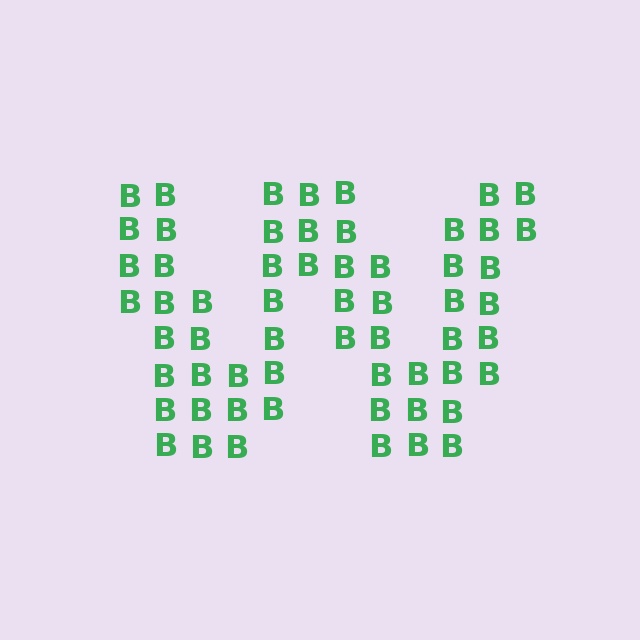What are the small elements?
The small elements are letter B's.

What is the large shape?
The large shape is the letter W.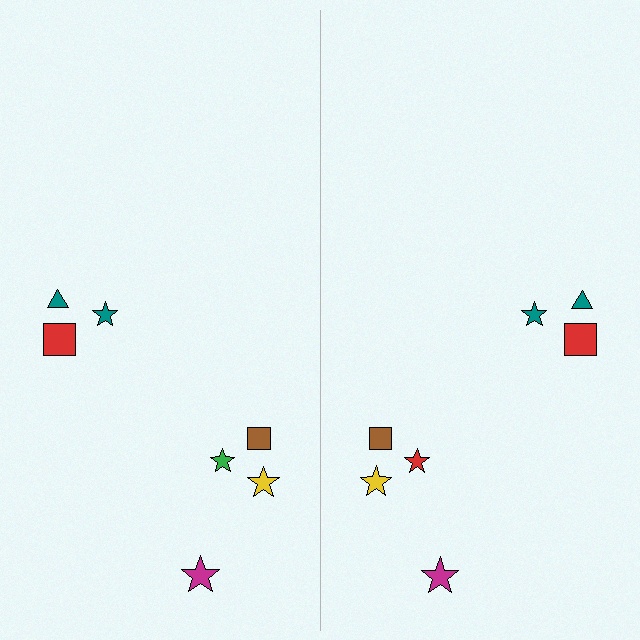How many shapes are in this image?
There are 14 shapes in this image.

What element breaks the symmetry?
The red star on the right side breaks the symmetry — its mirror counterpart is green.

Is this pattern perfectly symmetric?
No, the pattern is not perfectly symmetric. The red star on the right side breaks the symmetry — its mirror counterpart is green.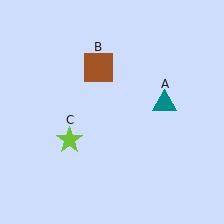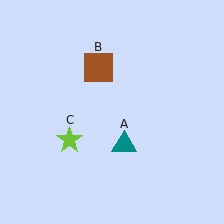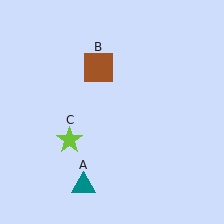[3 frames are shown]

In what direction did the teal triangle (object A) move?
The teal triangle (object A) moved down and to the left.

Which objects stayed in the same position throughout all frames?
Brown square (object B) and lime star (object C) remained stationary.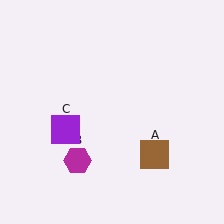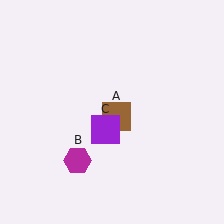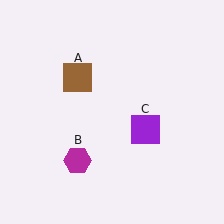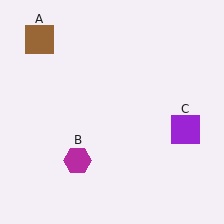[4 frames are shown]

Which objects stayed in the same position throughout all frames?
Magenta hexagon (object B) remained stationary.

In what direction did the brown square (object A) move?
The brown square (object A) moved up and to the left.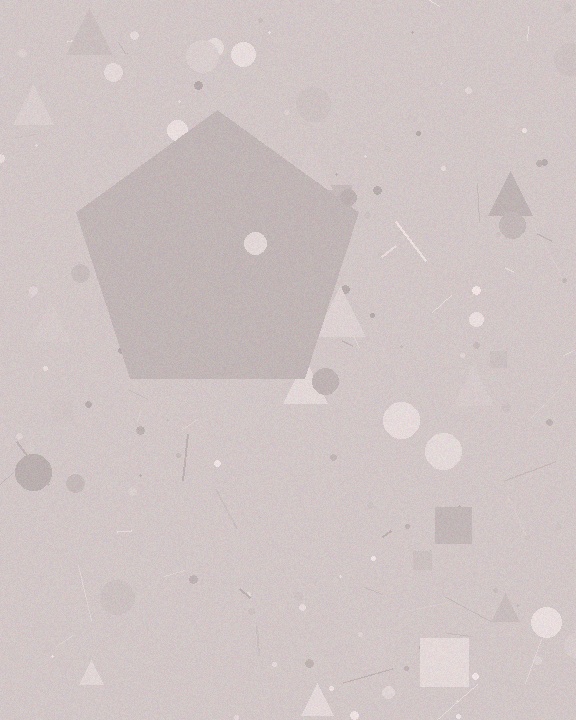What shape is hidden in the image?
A pentagon is hidden in the image.